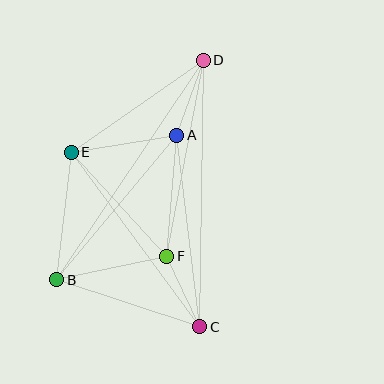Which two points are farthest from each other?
Points C and D are farthest from each other.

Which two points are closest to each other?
Points C and F are closest to each other.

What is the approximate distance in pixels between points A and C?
The distance between A and C is approximately 193 pixels.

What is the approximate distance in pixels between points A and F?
The distance between A and F is approximately 121 pixels.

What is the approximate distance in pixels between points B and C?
The distance between B and C is approximately 150 pixels.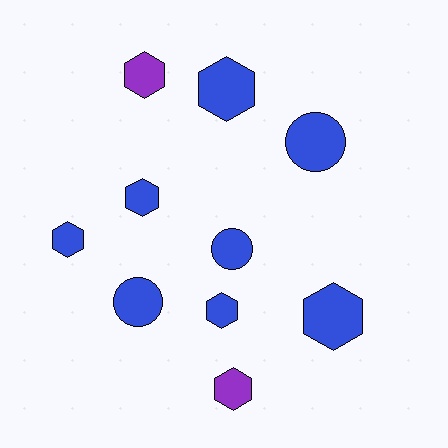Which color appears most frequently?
Blue, with 8 objects.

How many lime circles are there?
There are no lime circles.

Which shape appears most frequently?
Hexagon, with 7 objects.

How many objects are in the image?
There are 10 objects.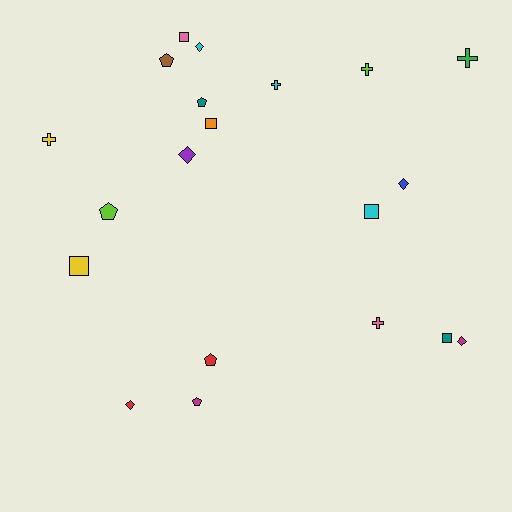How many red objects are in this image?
There are 2 red objects.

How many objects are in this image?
There are 20 objects.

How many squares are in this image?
There are 5 squares.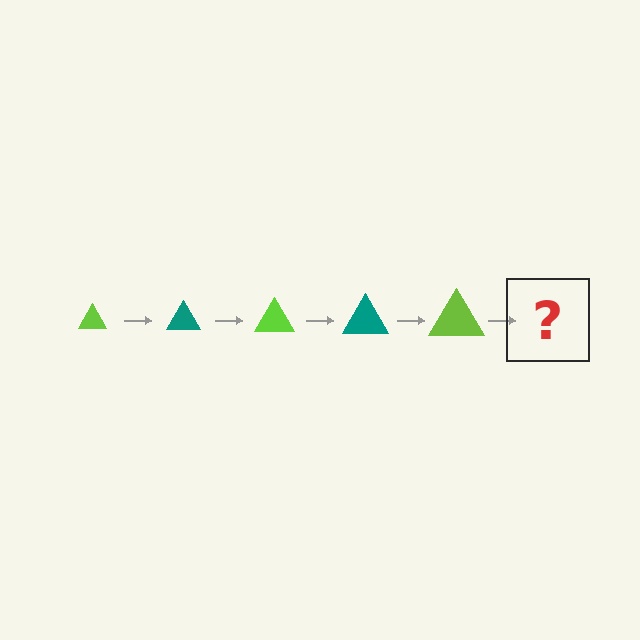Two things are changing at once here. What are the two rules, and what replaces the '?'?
The two rules are that the triangle grows larger each step and the color cycles through lime and teal. The '?' should be a teal triangle, larger than the previous one.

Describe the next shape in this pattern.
It should be a teal triangle, larger than the previous one.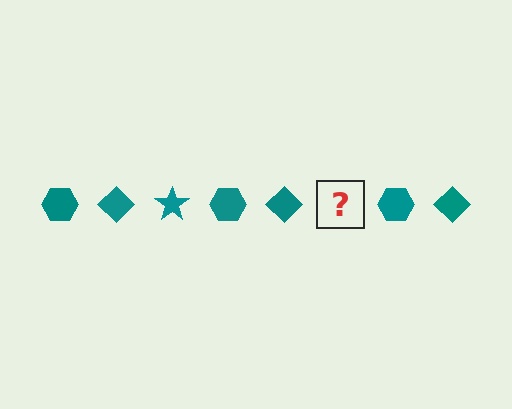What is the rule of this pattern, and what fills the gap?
The rule is that the pattern cycles through hexagon, diamond, star shapes in teal. The gap should be filled with a teal star.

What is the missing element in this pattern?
The missing element is a teal star.